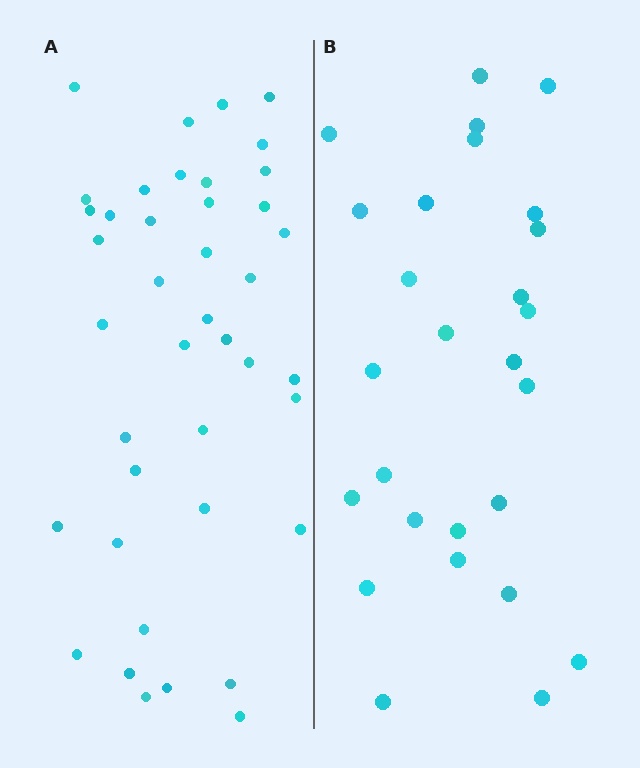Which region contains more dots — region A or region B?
Region A (the left region) has more dots.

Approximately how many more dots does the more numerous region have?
Region A has approximately 15 more dots than region B.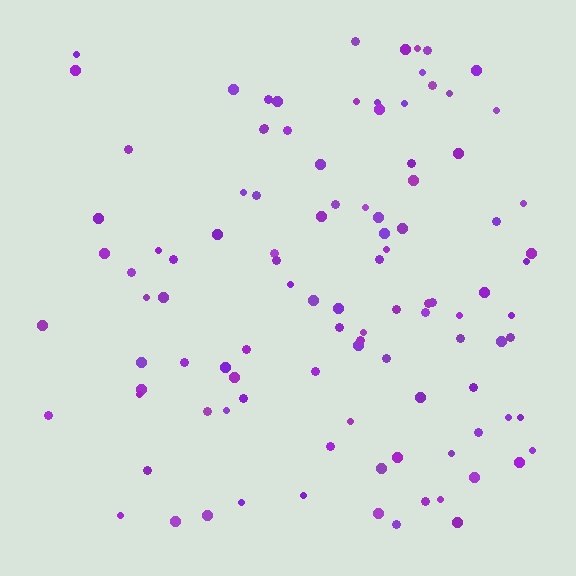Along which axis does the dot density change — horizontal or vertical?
Horizontal.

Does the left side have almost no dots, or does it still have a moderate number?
Still a moderate number, just noticeably fewer than the right.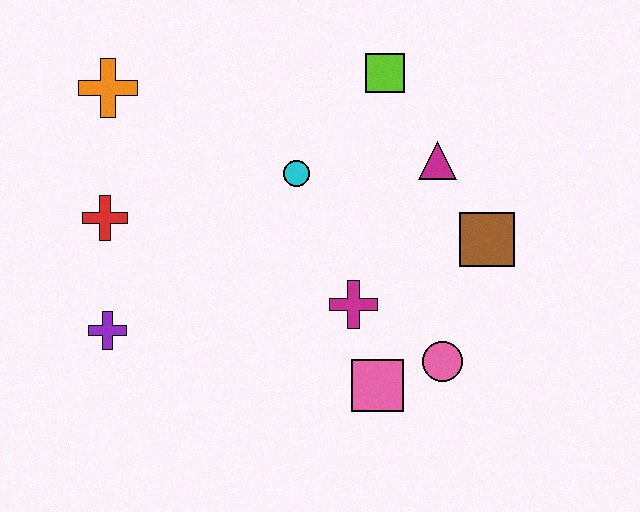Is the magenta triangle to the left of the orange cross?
No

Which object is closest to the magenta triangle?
The brown square is closest to the magenta triangle.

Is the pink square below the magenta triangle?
Yes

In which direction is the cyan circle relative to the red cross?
The cyan circle is to the right of the red cross.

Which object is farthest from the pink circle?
The orange cross is farthest from the pink circle.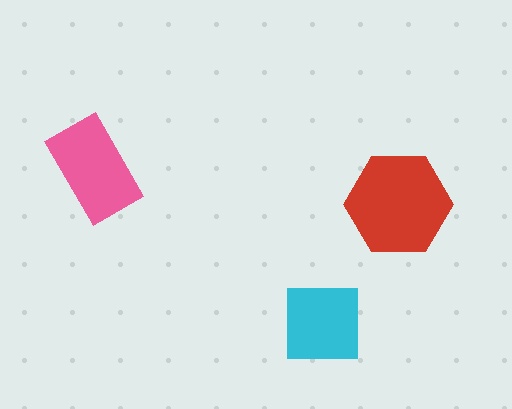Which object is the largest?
The red hexagon.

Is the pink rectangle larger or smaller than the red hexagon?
Smaller.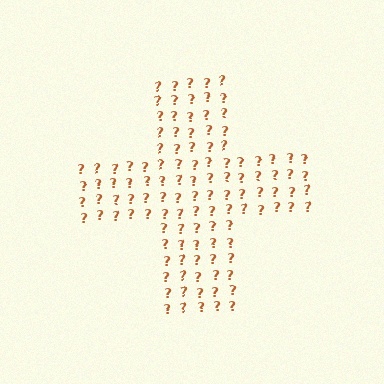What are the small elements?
The small elements are question marks.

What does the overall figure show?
The overall figure shows a cross.